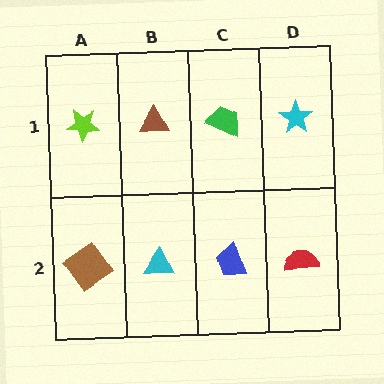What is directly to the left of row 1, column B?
A lime star.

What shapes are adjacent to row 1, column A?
A brown diamond (row 2, column A), a brown triangle (row 1, column B).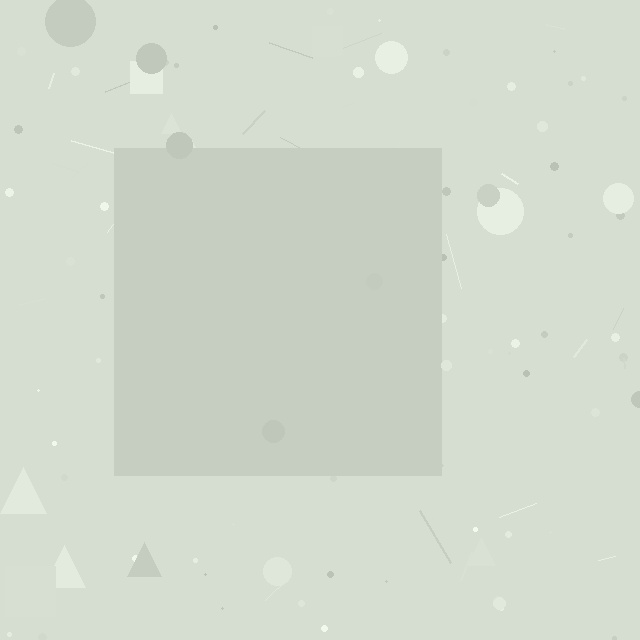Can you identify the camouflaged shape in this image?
The camouflaged shape is a square.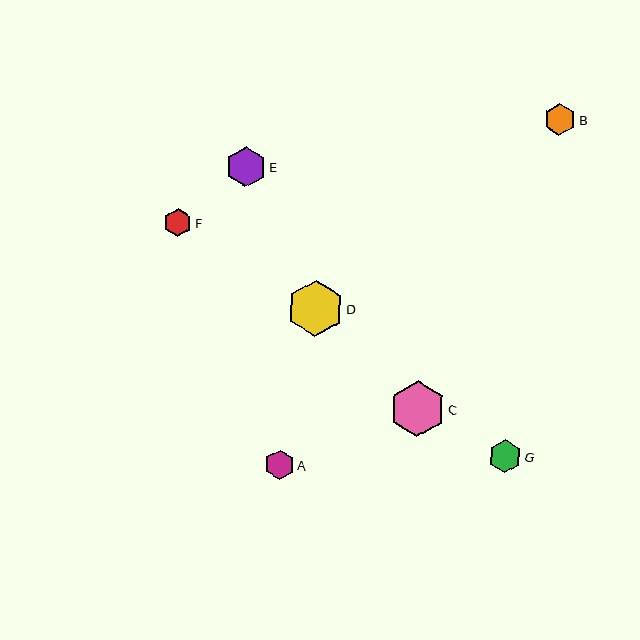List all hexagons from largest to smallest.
From largest to smallest: D, C, E, G, B, A, F.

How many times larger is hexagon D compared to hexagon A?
Hexagon D is approximately 1.9 times the size of hexagon A.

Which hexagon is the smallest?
Hexagon F is the smallest with a size of approximately 28 pixels.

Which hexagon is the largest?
Hexagon D is the largest with a size of approximately 56 pixels.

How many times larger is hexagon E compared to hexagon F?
Hexagon E is approximately 1.4 times the size of hexagon F.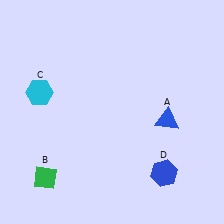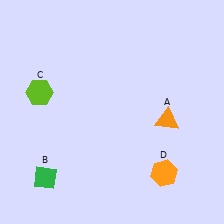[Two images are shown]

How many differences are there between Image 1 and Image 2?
There are 3 differences between the two images.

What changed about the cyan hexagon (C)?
In Image 1, C is cyan. In Image 2, it changed to lime.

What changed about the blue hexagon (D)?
In Image 1, D is blue. In Image 2, it changed to orange.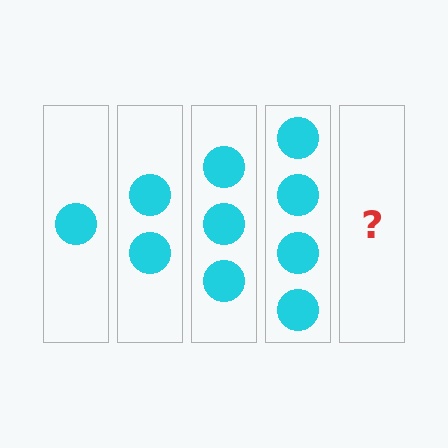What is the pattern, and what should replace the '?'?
The pattern is that each step adds one more circle. The '?' should be 5 circles.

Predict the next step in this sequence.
The next step is 5 circles.